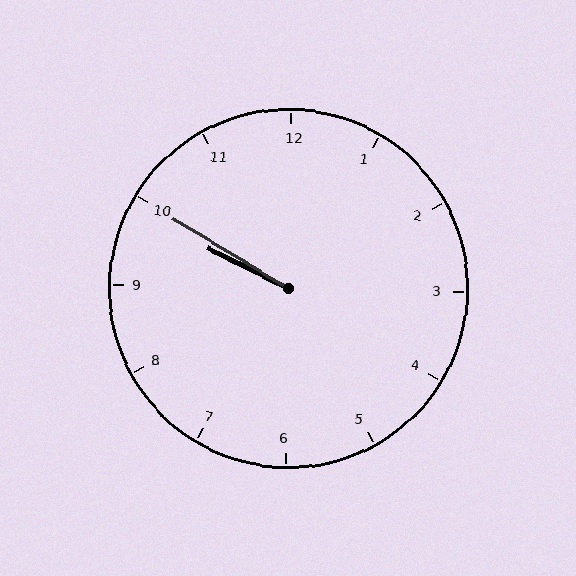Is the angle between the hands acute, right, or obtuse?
It is acute.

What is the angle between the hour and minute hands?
Approximately 5 degrees.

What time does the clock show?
9:50.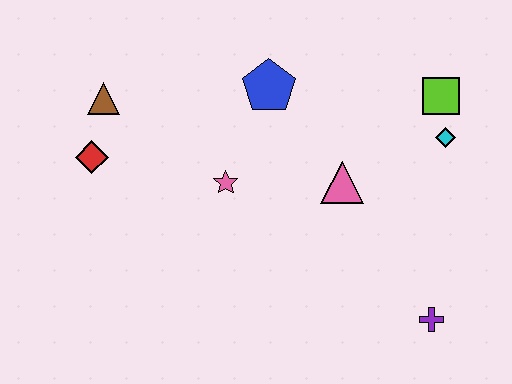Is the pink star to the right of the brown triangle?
Yes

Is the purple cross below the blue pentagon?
Yes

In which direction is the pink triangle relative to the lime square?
The pink triangle is to the left of the lime square.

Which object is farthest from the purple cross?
The brown triangle is farthest from the purple cross.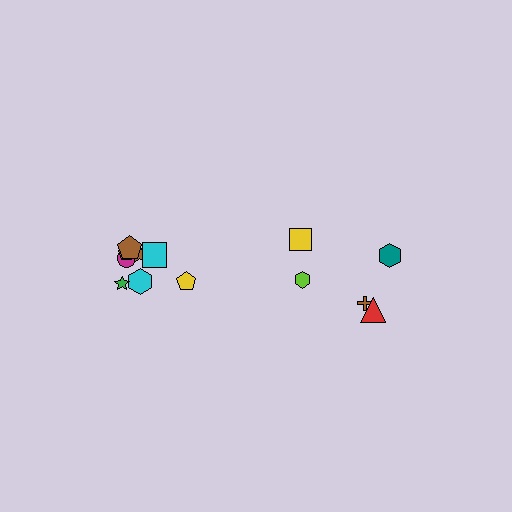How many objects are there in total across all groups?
There are 13 objects.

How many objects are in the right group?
There are 5 objects.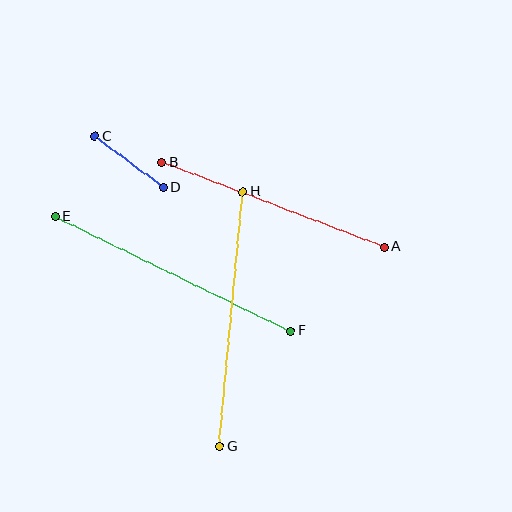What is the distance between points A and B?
The distance is approximately 238 pixels.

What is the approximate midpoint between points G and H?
The midpoint is at approximately (231, 319) pixels.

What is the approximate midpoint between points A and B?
The midpoint is at approximately (273, 205) pixels.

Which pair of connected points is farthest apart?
Points E and F are farthest apart.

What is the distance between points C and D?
The distance is approximately 85 pixels.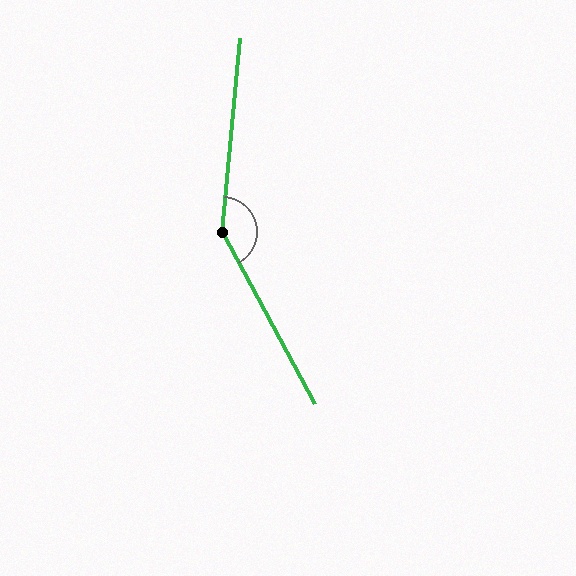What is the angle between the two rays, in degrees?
Approximately 146 degrees.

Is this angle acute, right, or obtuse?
It is obtuse.